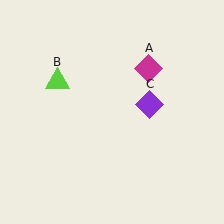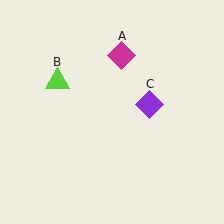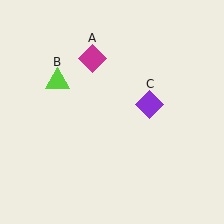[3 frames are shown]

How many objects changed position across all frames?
1 object changed position: magenta diamond (object A).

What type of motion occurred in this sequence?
The magenta diamond (object A) rotated counterclockwise around the center of the scene.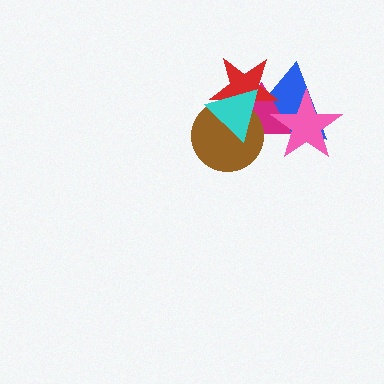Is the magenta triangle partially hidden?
Yes, it is partially covered by another shape.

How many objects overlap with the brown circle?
4 objects overlap with the brown circle.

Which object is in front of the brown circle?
The cyan triangle is in front of the brown circle.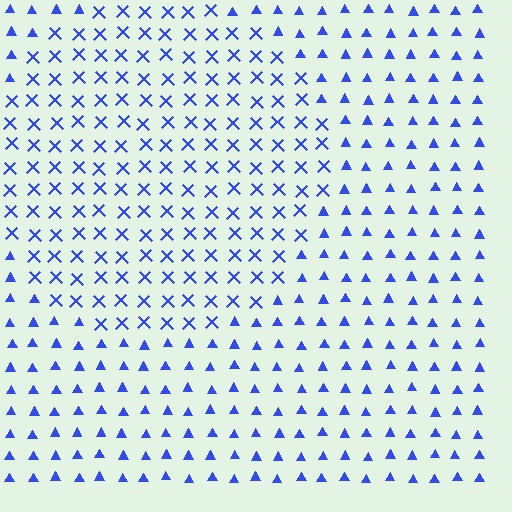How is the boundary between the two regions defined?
The boundary is defined by a change in element shape: X marks inside vs. triangles outside. All elements share the same color and spacing.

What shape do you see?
I see a circle.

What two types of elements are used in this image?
The image uses X marks inside the circle region and triangles outside it.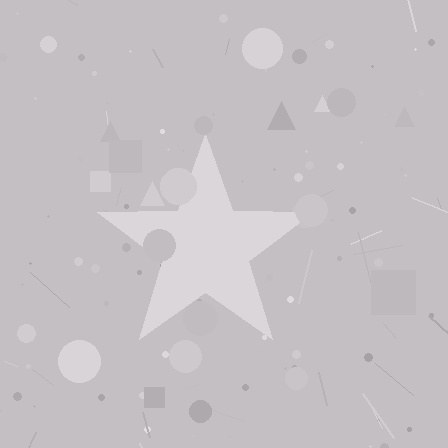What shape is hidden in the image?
A star is hidden in the image.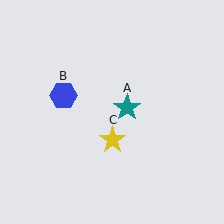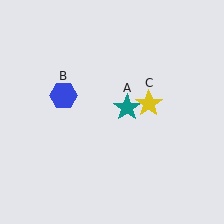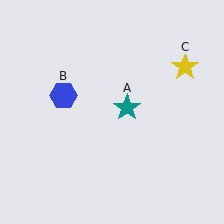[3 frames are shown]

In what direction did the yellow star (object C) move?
The yellow star (object C) moved up and to the right.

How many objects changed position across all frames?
1 object changed position: yellow star (object C).